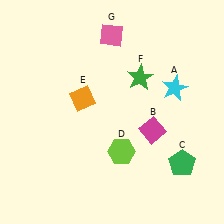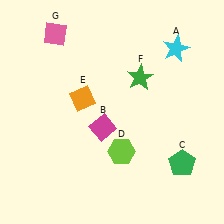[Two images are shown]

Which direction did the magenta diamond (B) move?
The magenta diamond (B) moved left.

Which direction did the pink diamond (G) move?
The pink diamond (G) moved left.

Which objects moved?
The objects that moved are: the cyan star (A), the magenta diamond (B), the pink diamond (G).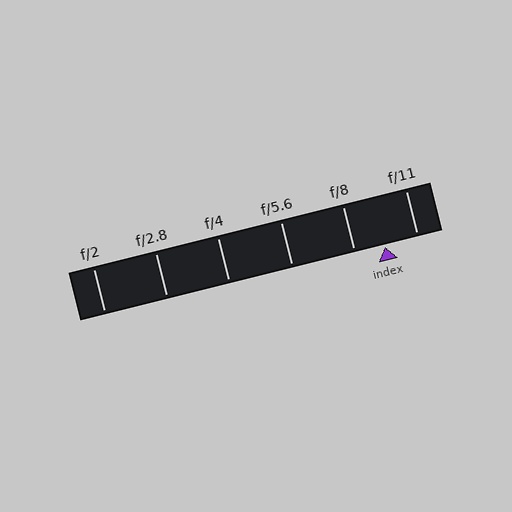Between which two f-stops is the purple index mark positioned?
The index mark is between f/8 and f/11.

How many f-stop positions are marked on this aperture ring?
There are 6 f-stop positions marked.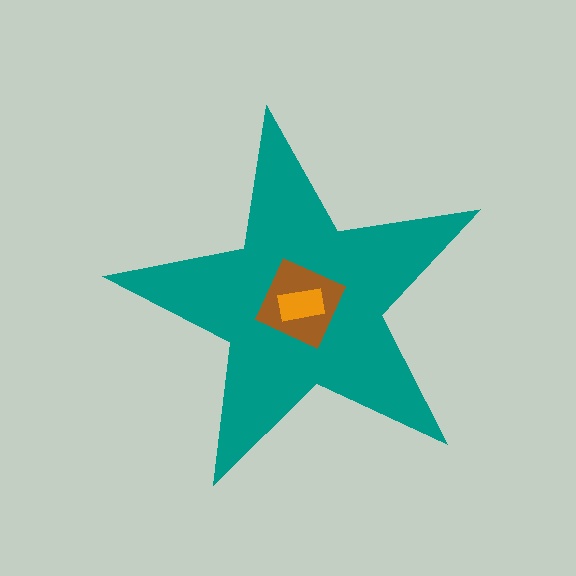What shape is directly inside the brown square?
The orange rectangle.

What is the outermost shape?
The teal star.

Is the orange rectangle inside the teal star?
Yes.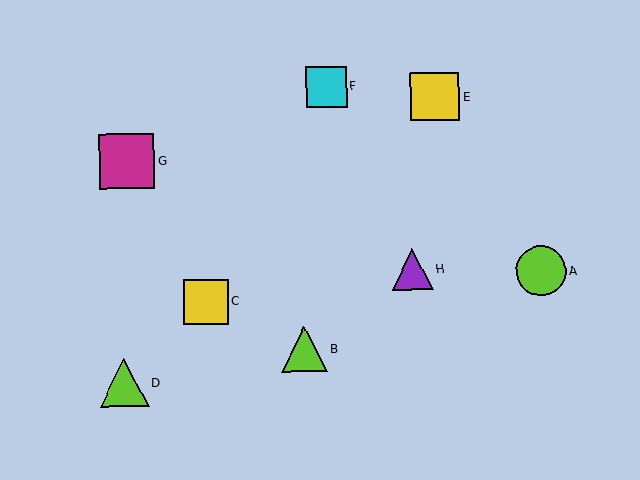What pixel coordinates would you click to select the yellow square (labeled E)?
Click at (435, 97) to select the yellow square E.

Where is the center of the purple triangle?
The center of the purple triangle is at (412, 269).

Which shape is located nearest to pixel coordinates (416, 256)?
The purple triangle (labeled H) at (412, 269) is nearest to that location.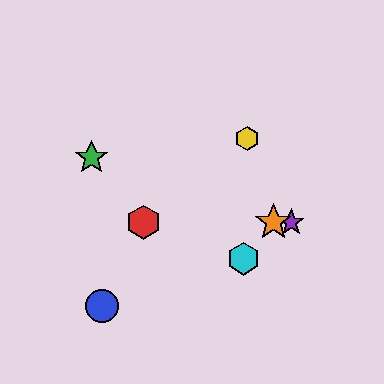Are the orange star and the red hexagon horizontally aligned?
Yes, both are at y≈222.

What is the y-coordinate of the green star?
The green star is at y≈157.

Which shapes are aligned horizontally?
The red hexagon, the purple star, the orange star are aligned horizontally.